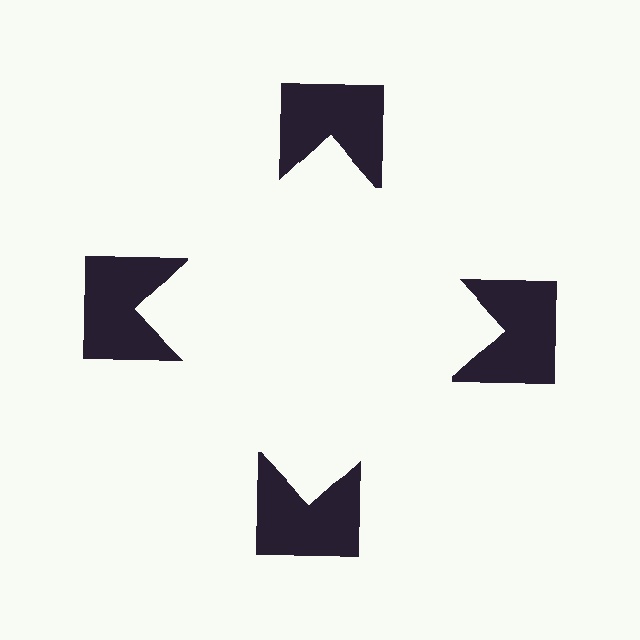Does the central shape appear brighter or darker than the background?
It typically appears slightly brighter than the background, even though no actual brightness change is drawn.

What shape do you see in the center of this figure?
An illusory square — its edges are inferred from the aligned wedge cuts in the notched squares, not physically drawn.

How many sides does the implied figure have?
4 sides.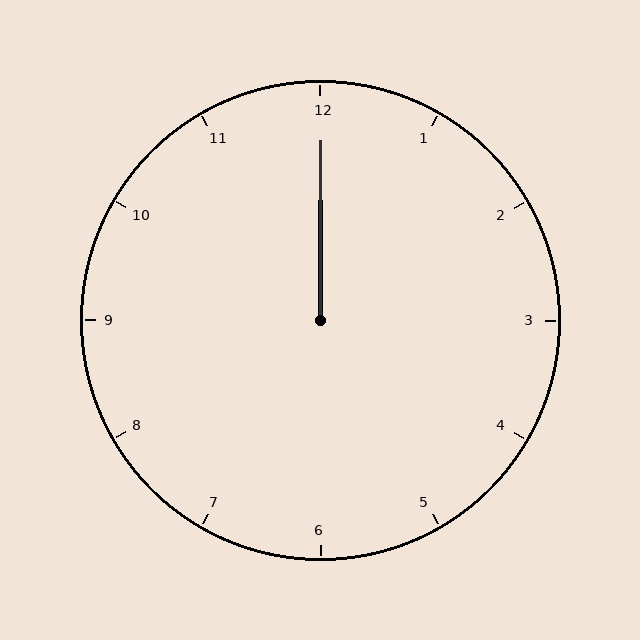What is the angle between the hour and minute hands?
Approximately 0 degrees.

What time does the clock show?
12:00.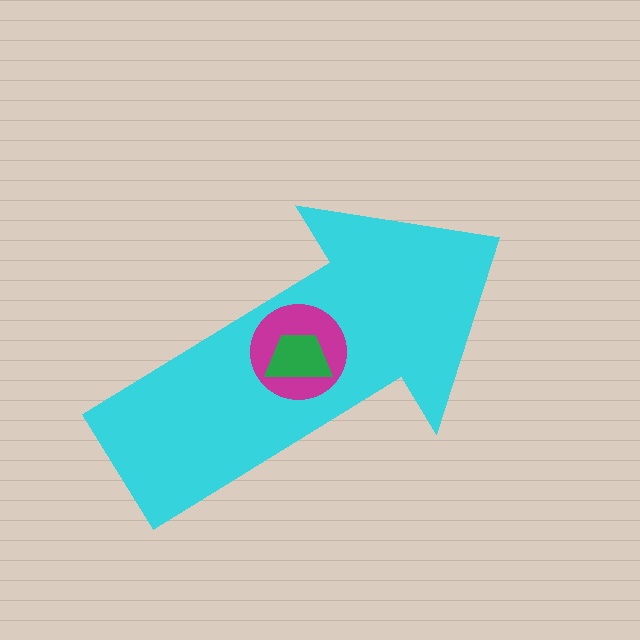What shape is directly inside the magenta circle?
The green trapezoid.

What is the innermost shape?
The green trapezoid.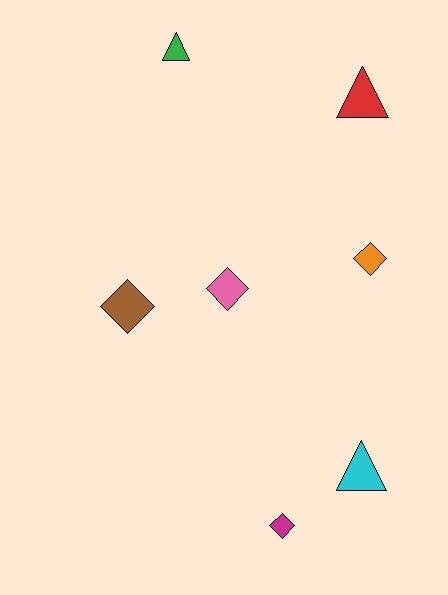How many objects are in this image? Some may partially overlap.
There are 7 objects.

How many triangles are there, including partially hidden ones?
There are 3 triangles.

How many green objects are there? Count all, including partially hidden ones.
There is 1 green object.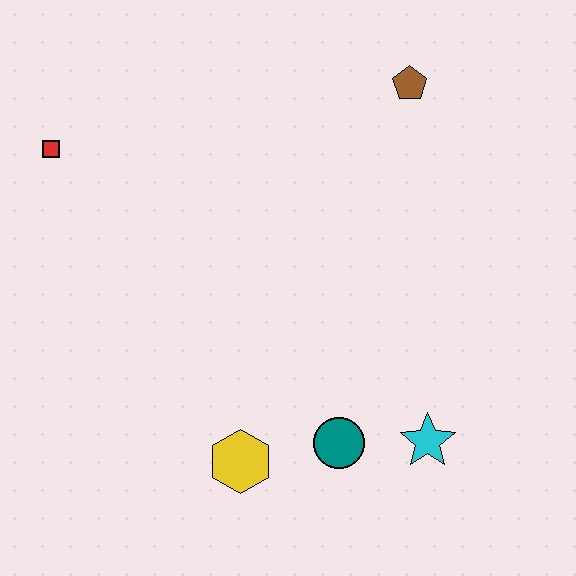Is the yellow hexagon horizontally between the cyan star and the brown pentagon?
No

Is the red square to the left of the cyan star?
Yes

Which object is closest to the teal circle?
The cyan star is closest to the teal circle.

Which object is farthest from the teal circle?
The red square is farthest from the teal circle.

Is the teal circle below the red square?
Yes